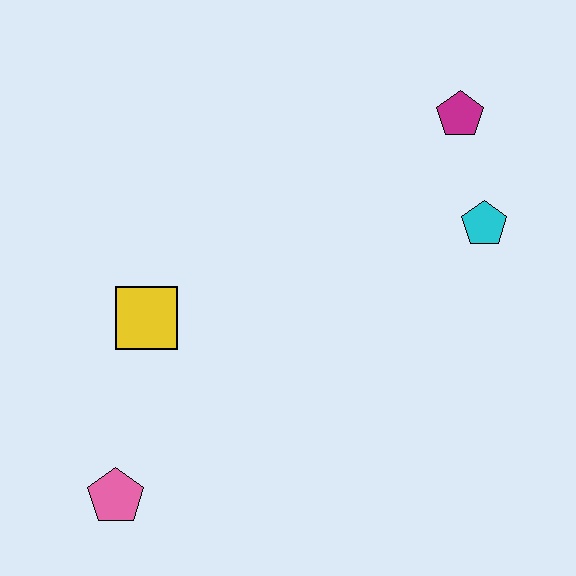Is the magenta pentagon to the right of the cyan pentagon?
No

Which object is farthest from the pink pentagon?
The magenta pentagon is farthest from the pink pentagon.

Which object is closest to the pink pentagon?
The yellow square is closest to the pink pentagon.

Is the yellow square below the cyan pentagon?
Yes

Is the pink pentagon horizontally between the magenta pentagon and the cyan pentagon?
No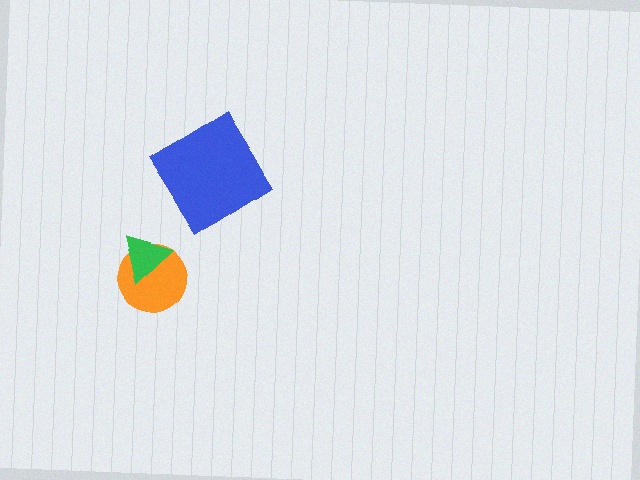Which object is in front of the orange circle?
The green triangle is in front of the orange circle.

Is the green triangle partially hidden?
No, no other shape covers it.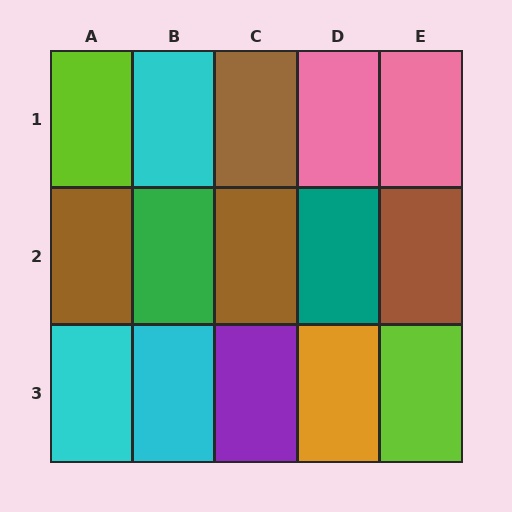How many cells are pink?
2 cells are pink.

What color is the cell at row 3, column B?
Cyan.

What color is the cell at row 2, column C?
Brown.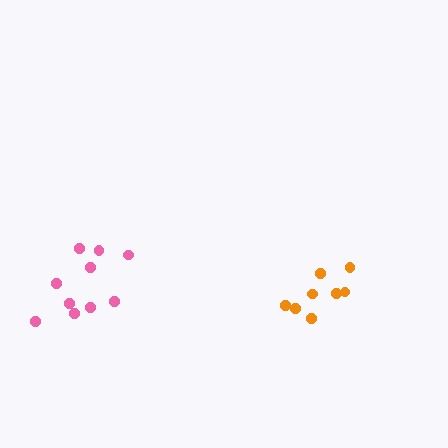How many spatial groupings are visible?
There are 2 spatial groupings.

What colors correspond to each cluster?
The clusters are colored: pink, orange.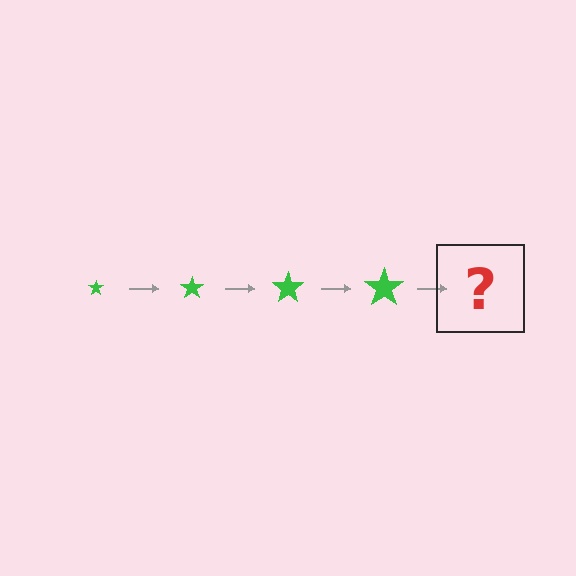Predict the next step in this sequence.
The next step is a green star, larger than the previous one.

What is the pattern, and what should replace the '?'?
The pattern is that the star gets progressively larger each step. The '?' should be a green star, larger than the previous one.